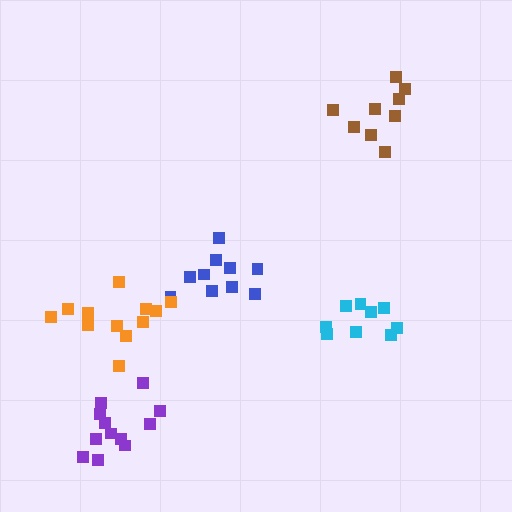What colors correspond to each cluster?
The clusters are colored: cyan, blue, purple, brown, orange.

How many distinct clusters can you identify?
There are 5 distinct clusters.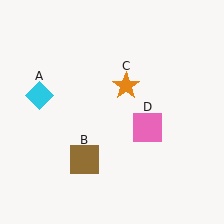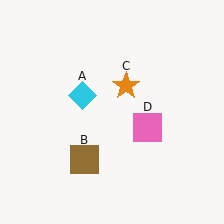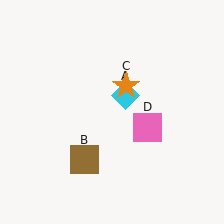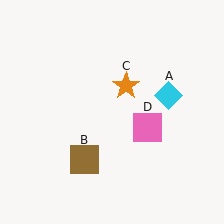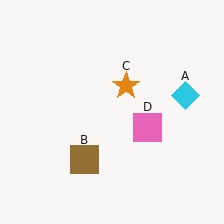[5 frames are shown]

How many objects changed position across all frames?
1 object changed position: cyan diamond (object A).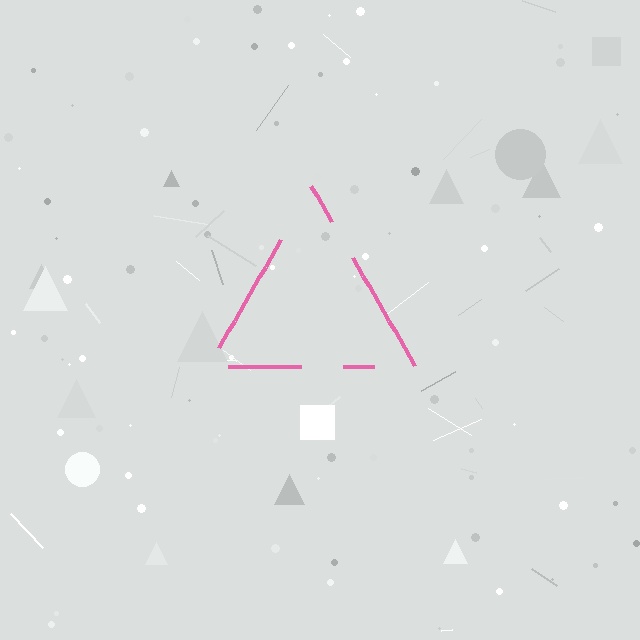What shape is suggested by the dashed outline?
The dashed outline suggests a triangle.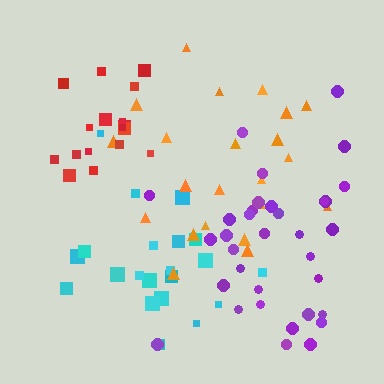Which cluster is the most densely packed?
Red.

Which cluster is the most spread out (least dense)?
Orange.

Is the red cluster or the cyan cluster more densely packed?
Red.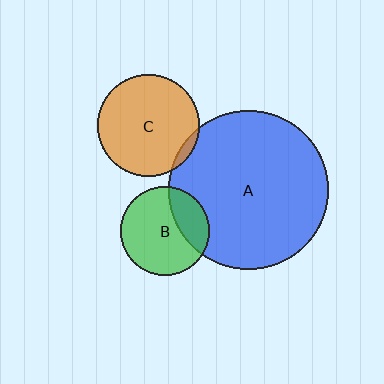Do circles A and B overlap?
Yes.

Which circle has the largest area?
Circle A (blue).